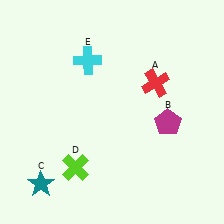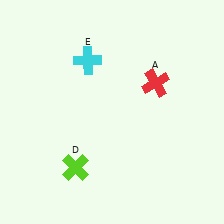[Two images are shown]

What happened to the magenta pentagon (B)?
The magenta pentagon (B) was removed in Image 2. It was in the bottom-right area of Image 1.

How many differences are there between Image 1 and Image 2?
There are 2 differences between the two images.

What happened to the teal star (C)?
The teal star (C) was removed in Image 2. It was in the bottom-left area of Image 1.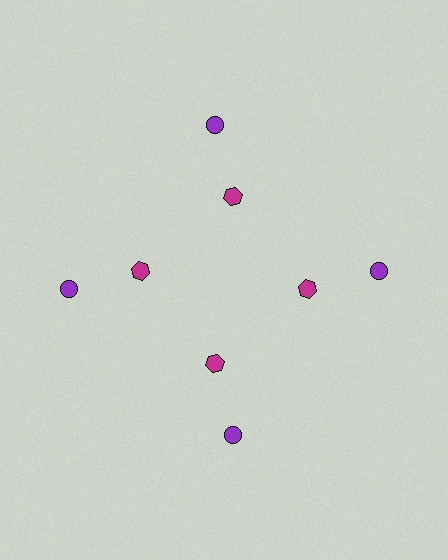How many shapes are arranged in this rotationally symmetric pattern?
There are 8 shapes, arranged in 4 groups of 2.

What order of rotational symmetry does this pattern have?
This pattern has 4-fold rotational symmetry.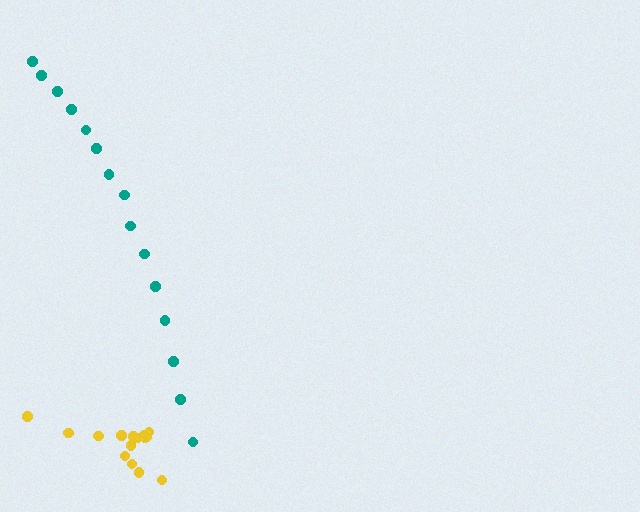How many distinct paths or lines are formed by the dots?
There are 2 distinct paths.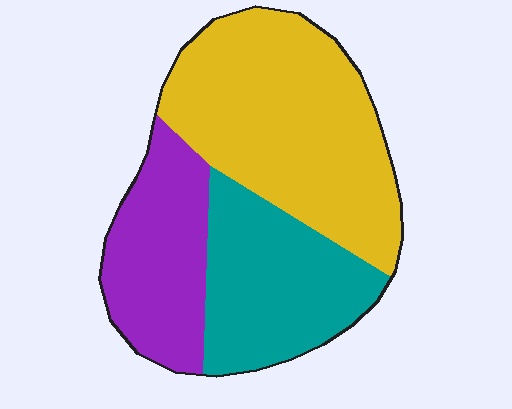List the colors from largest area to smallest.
From largest to smallest: yellow, teal, purple.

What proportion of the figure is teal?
Teal takes up about one quarter (1/4) of the figure.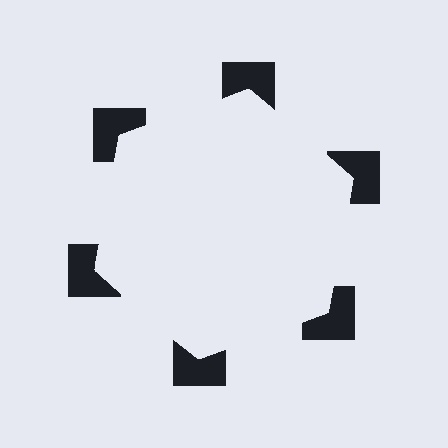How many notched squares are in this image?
There are 6 — one at each vertex of the illusory hexagon.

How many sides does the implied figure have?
6 sides.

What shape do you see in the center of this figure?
An illusory hexagon — its edges are inferred from the aligned wedge cuts in the notched squares, not physically drawn.